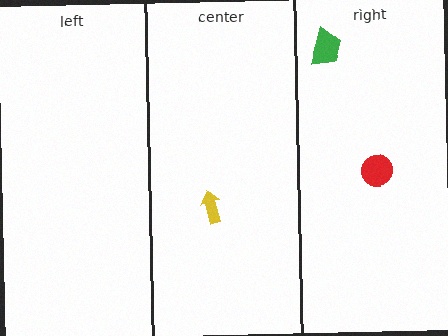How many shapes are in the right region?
2.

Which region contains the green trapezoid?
The right region.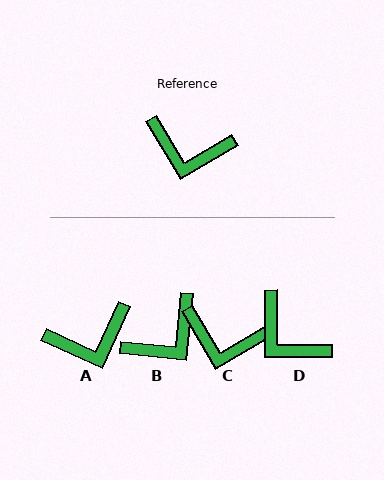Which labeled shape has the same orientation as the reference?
C.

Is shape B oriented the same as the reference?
No, it is off by about 54 degrees.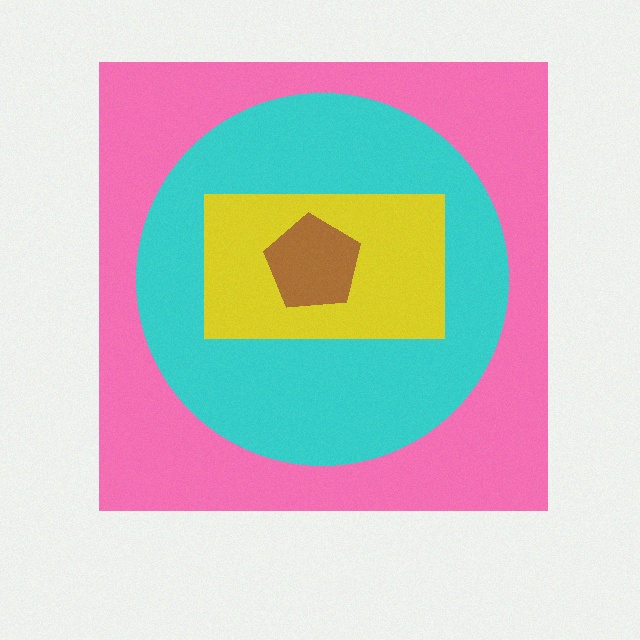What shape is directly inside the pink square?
The cyan circle.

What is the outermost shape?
The pink square.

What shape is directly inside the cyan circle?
The yellow rectangle.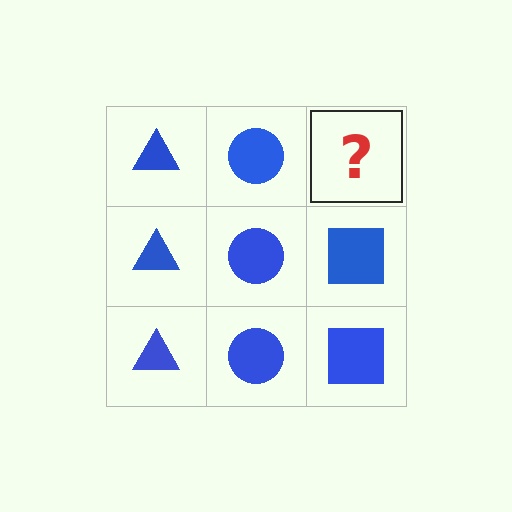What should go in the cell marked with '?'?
The missing cell should contain a blue square.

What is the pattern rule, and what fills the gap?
The rule is that each column has a consistent shape. The gap should be filled with a blue square.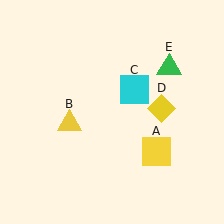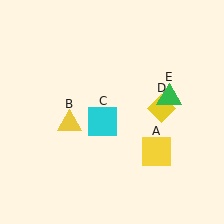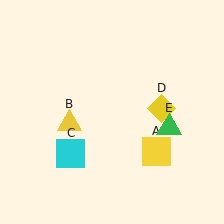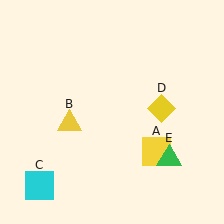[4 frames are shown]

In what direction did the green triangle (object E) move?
The green triangle (object E) moved down.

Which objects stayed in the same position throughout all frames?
Yellow square (object A) and yellow triangle (object B) and yellow diamond (object D) remained stationary.